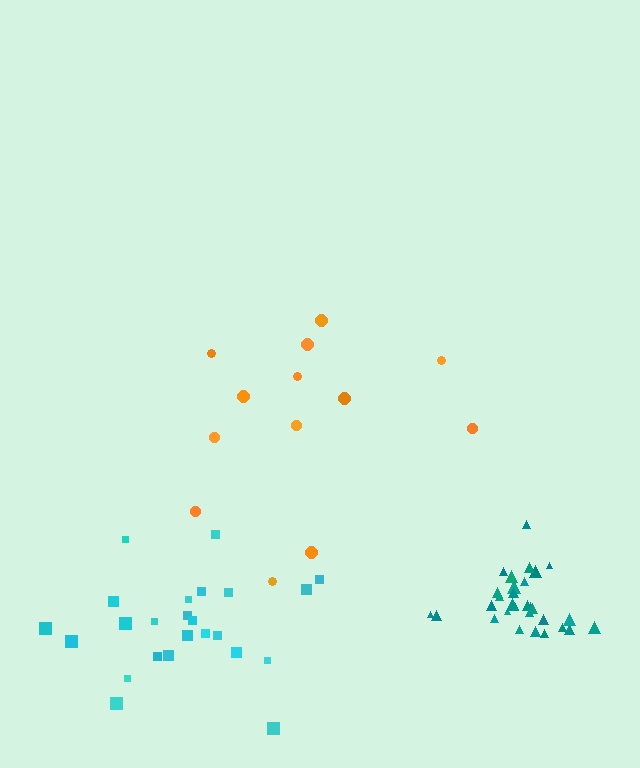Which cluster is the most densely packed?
Teal.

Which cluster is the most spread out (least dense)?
Orange.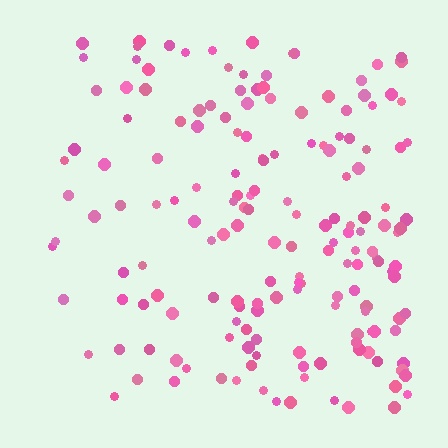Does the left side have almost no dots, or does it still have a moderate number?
Still a moderate number, just noticeably fewer than the right.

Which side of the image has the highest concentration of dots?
The right.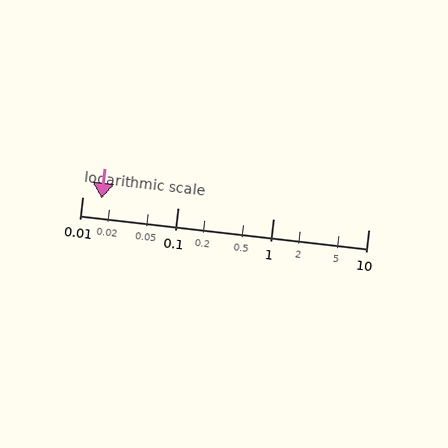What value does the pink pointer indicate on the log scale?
The pointer indicates approximately 0.016.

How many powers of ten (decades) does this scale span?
The scale spans 3 decades, from 0.01 to 10.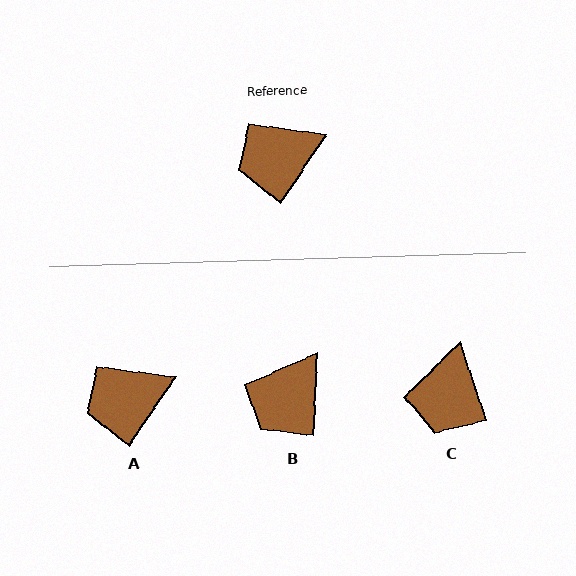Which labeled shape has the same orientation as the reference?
A.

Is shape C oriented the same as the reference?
No, it is off by about 53 degrees.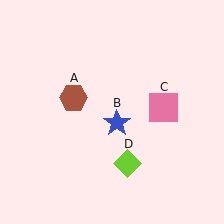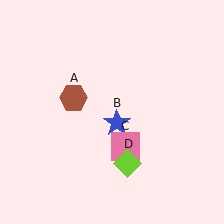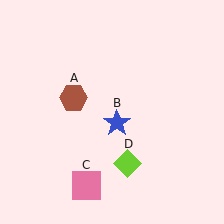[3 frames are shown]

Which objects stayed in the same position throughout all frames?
Brown hexagon (object A) and blue star (object B) and lime diamond (object D) remained stationary.